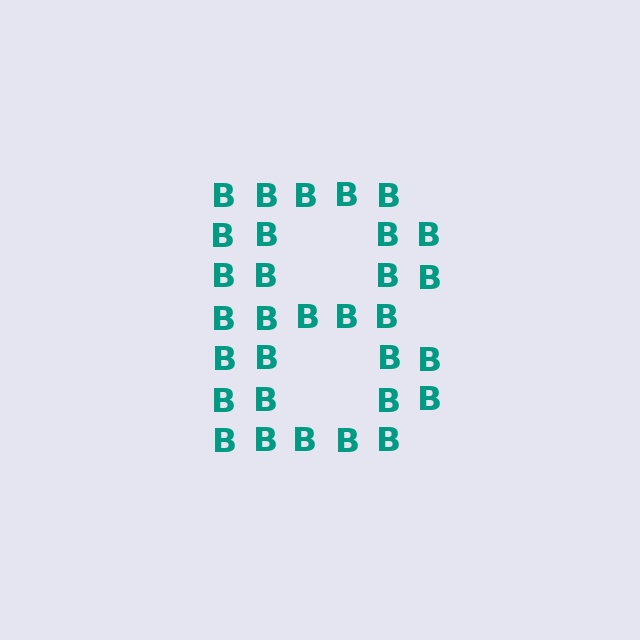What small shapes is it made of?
It is made of small letter B's.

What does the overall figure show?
The overall figure shows the letter B.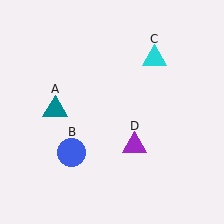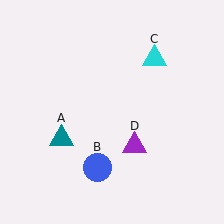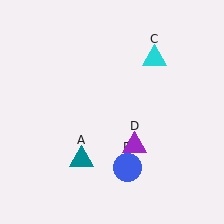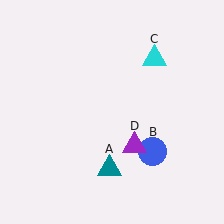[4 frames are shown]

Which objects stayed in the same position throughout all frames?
Cyan triangle (object C) and purple triangle (object D) remained stationary.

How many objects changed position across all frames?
2 objects changed position: teal triangle (object A), blue circle (object B).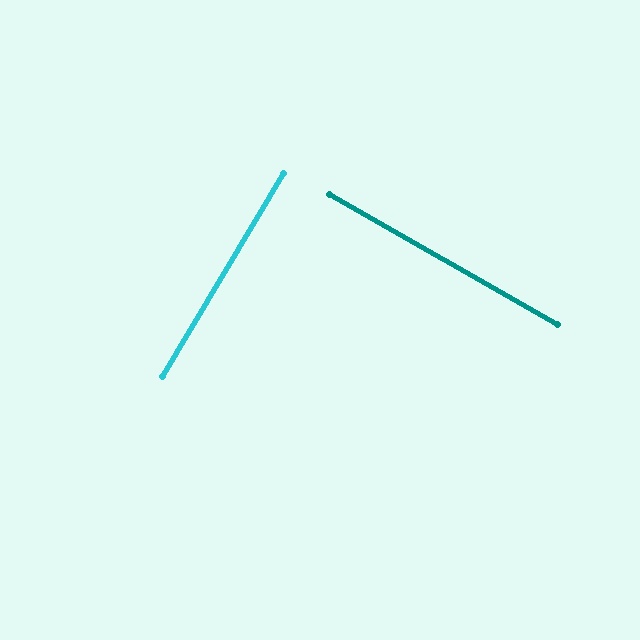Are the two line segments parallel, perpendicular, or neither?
Perpendicular — they meet at approximately 89°.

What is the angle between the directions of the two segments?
Approximately 89 degrees.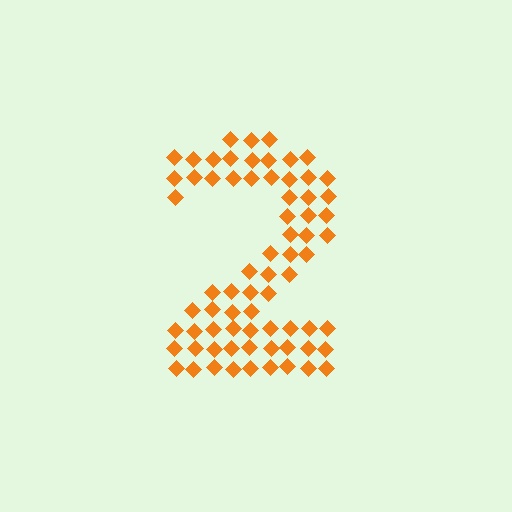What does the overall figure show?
The overall figure shows the digit 2.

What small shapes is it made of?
It is made of small diamonds.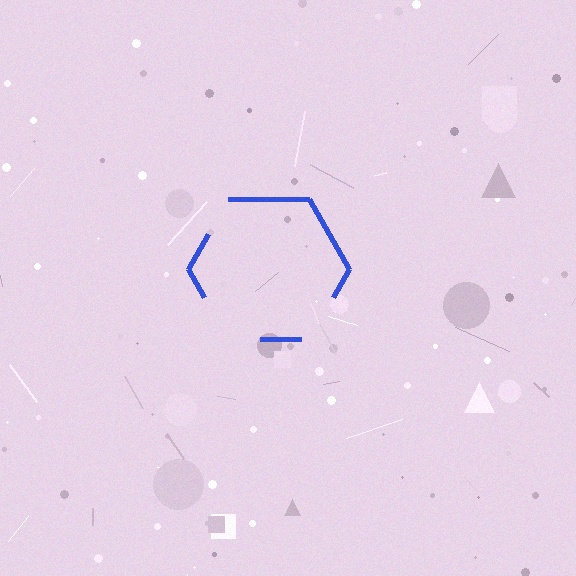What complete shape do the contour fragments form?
The contour fragments form a hexagon.